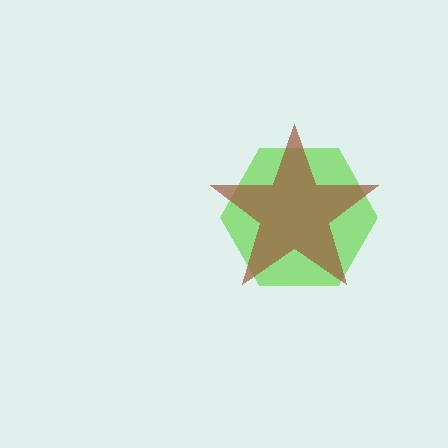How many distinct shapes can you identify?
There are 2 distinct shapes: a lime hexagon, a brown star.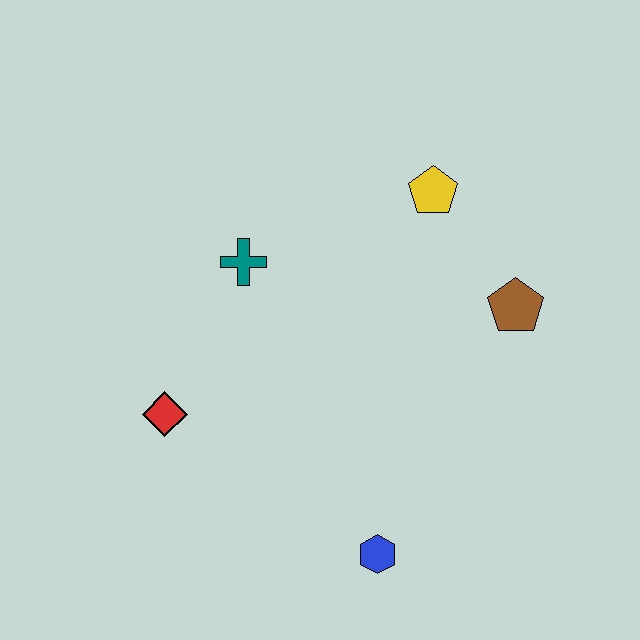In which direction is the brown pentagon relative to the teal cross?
The brown pentagon is to the right of the teal cross.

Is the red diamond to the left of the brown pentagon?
Yes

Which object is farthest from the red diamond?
The brown pentagon is farthest from the red diamond.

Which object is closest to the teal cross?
The red diamond is closest to the teal cross.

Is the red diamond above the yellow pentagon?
No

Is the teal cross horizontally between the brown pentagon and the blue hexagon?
No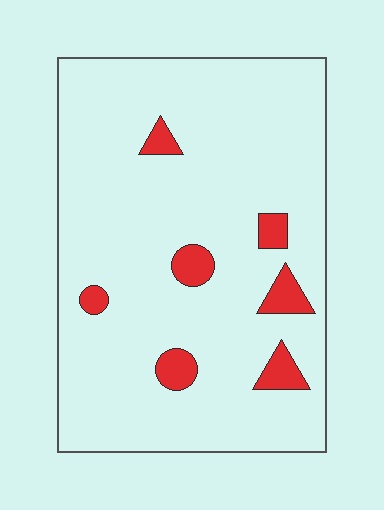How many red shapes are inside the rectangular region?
7.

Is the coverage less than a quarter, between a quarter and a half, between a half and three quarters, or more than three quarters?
Less than a quarter.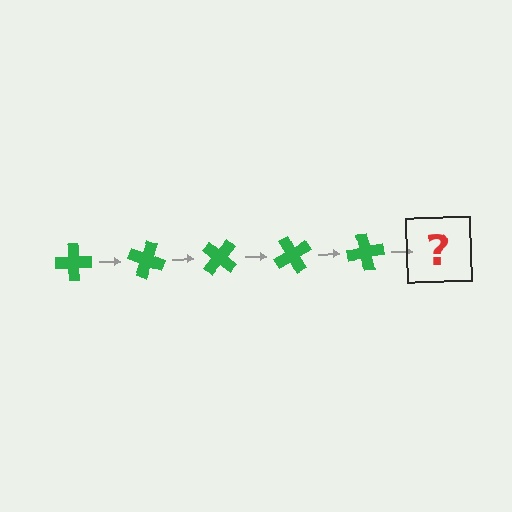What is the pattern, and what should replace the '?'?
The pattern is that the cross rotates 20 degrees each step. The '?' should be a green cross rotated 100 degrees.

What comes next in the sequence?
The next element should be a green cross rotated 100 degrees.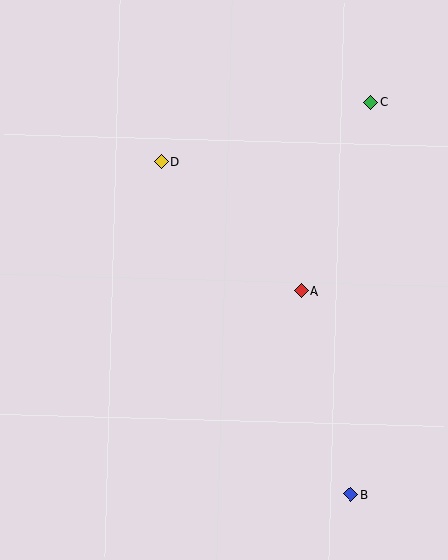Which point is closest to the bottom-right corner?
Point B is closest to the bottom-right corner.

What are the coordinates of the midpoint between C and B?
The midpoint between C and B is at (361, 298).